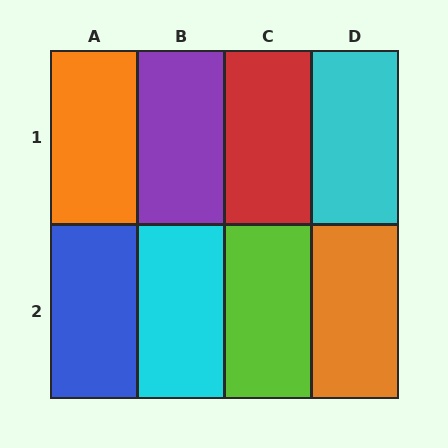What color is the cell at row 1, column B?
Purple.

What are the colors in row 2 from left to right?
Blue, cyan, lime, orange.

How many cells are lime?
1 cell is lime.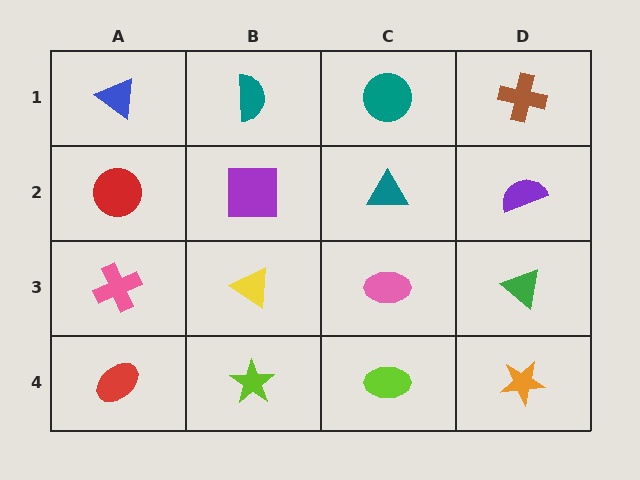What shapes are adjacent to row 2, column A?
A blue triangle (row 1, column A), a pink cross (row 3, column A), a purple square (row 2, column B).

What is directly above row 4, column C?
A pink ellipse.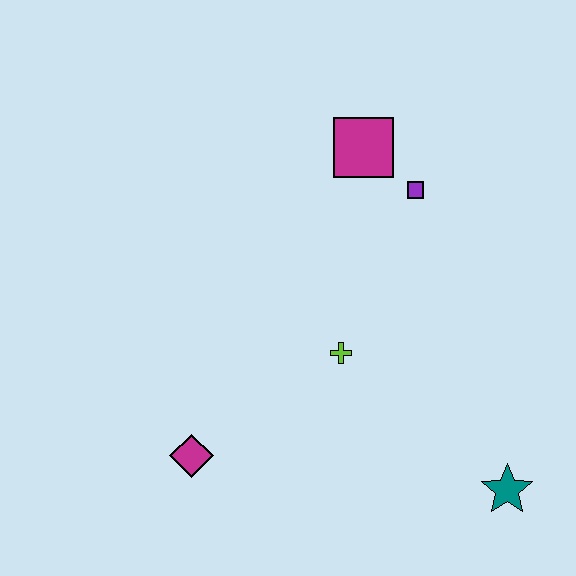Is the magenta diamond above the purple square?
No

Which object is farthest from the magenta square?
The teal star is farthest from the magenta square.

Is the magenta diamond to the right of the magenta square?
No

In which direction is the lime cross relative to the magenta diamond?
The lime cross is to the right of the magenta diamond.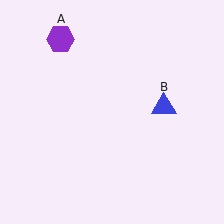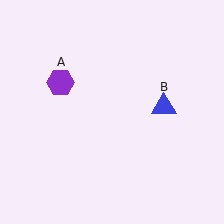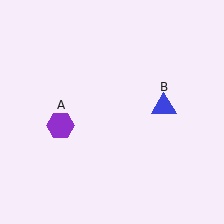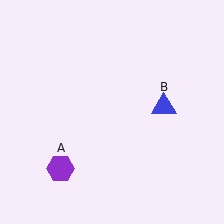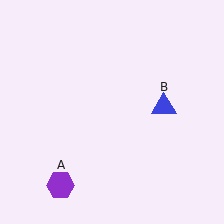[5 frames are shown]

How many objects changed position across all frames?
1 object changed position: purple hexagon (object A).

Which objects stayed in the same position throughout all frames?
Blue triangle (object B) remained stationary.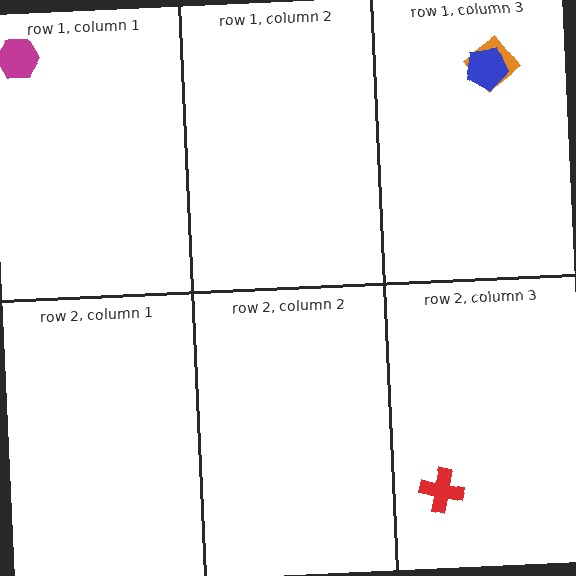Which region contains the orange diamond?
The row 1, column 3 region.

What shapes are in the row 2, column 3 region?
The red cross.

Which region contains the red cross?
The row 2, column 3 region.